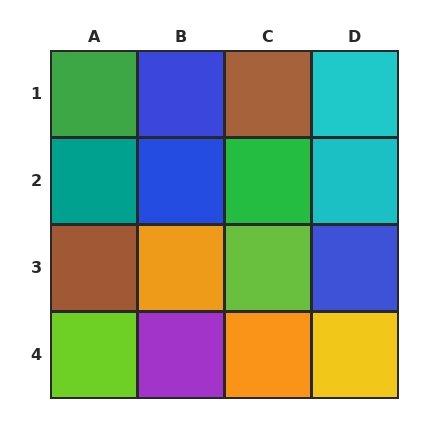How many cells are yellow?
1 cell is yellow.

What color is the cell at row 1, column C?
Brown.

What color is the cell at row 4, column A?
Lime.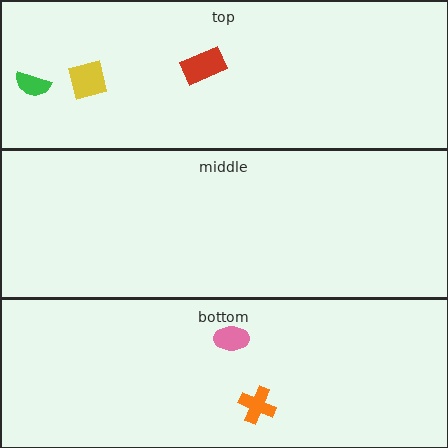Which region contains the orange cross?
The bottom region.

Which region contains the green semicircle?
The top region.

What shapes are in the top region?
The yellow square, the red rectangle, the green semicircle.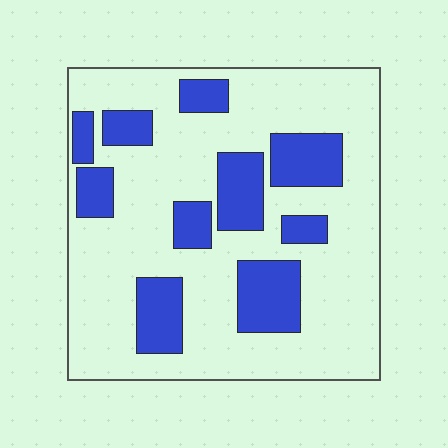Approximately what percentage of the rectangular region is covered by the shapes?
Approximately 25%.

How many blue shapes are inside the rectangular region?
10.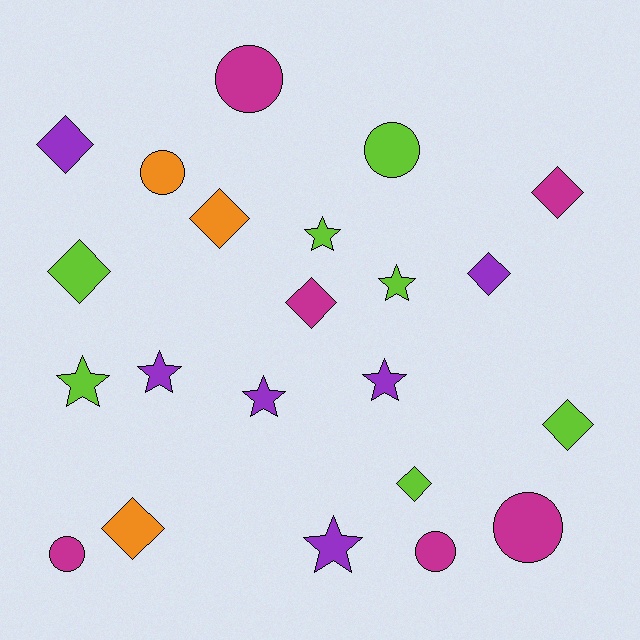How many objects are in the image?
There are 22 objects.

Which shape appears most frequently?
Diamond, with 9 objects.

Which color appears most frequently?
Lime, with 7 objects.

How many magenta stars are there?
There are no magenta stars.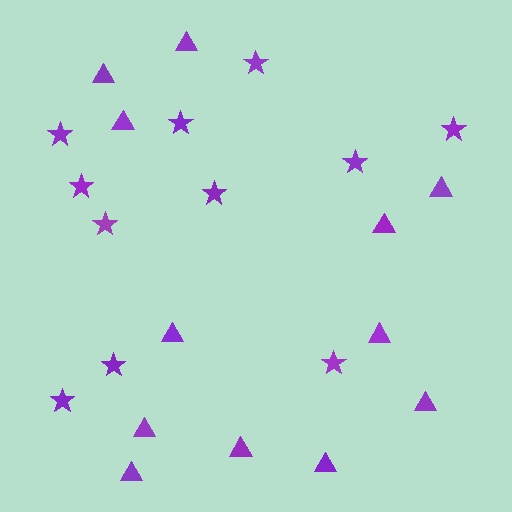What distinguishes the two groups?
There are 2 groups: one group of stars (11) and one group of triangles (12).